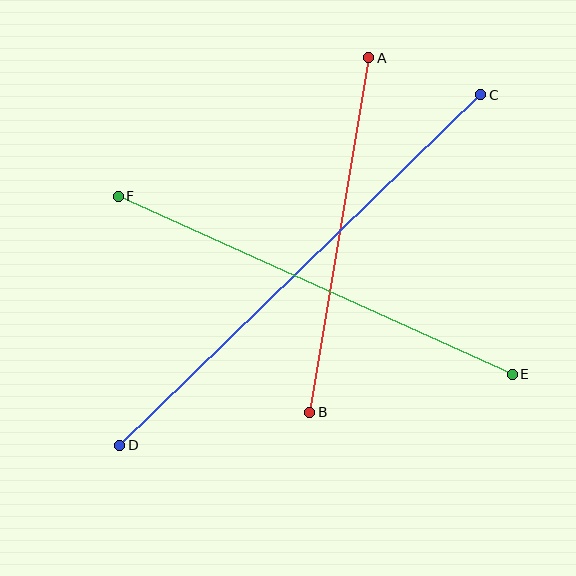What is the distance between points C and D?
The distance is approximately 503 pixels.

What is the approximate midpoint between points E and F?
The midpoint is at approximately (315, 285) pixels.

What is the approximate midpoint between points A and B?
The midpoint is at approximately (339, 235) pixels.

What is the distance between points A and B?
The distance is approximately 360 pixels.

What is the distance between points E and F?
The distance is approximately 433 pixels.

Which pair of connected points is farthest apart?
Points C and D are farthest apart.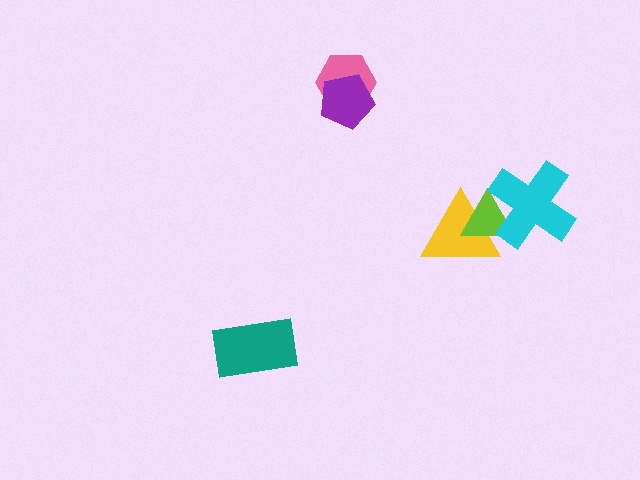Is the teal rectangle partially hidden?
No, no other shape covers it.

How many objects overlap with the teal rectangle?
0 objects overlap with the teal rectangle.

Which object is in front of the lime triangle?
The cyan cross is in front of the lime triangle.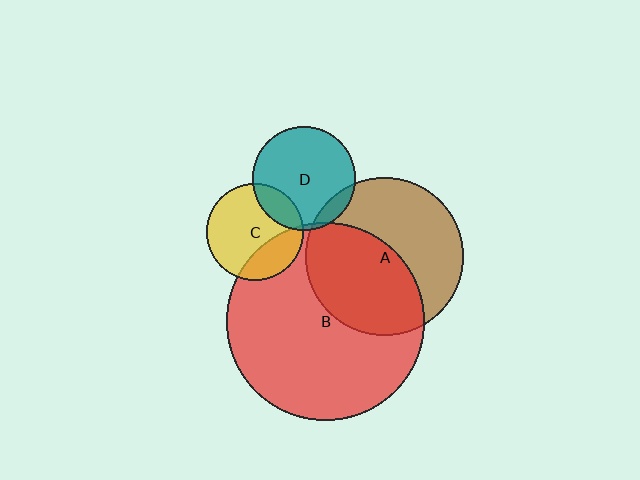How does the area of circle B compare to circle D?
Approximately 3.7 times.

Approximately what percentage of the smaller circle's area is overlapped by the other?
Approximately 5%.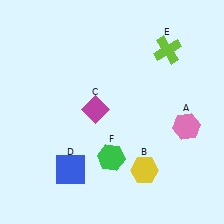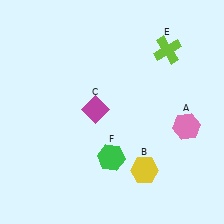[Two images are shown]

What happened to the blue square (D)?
The blue square (D) was removed in Image 2. It was in the bottom-left area of Image 1.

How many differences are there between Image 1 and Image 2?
There is 1 difference between the two images.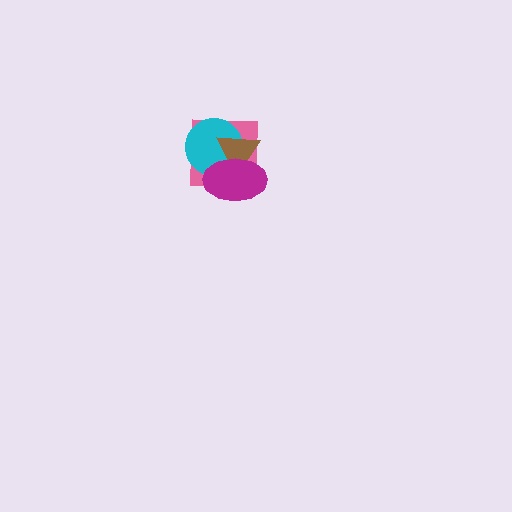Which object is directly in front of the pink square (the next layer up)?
The cyan circle is directly in front of the pink square.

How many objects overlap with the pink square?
3 objects overlap with the pink square.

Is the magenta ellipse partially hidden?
No, no other shape covers it.